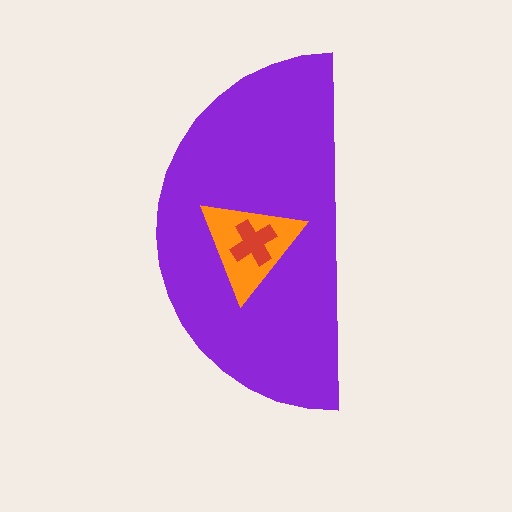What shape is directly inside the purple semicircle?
The orange triangle.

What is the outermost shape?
The purple semicircle.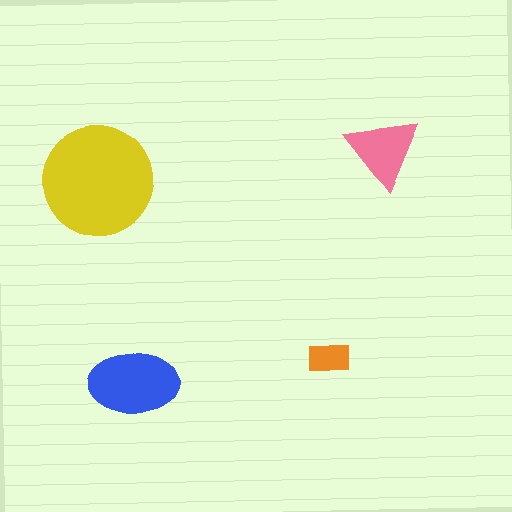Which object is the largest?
The yellow circle.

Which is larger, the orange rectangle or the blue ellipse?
The blue ellipse.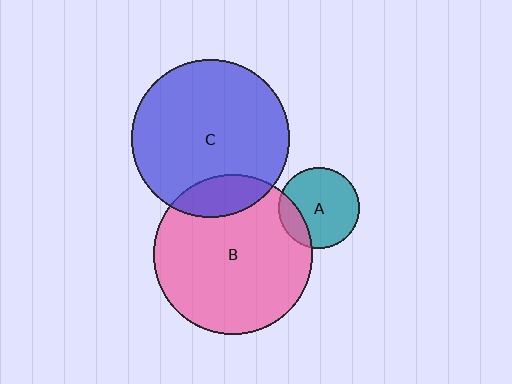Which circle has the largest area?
Circle B (pink).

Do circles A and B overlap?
Yes.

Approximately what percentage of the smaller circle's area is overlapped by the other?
Approximately 20%.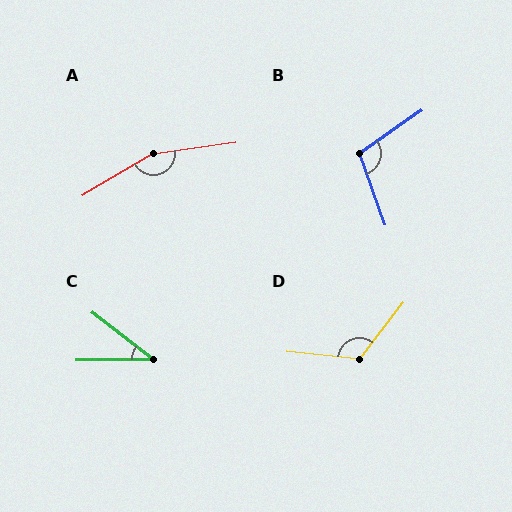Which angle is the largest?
A, at approximately 158 degrees.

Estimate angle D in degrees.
Approximately 122 degrees.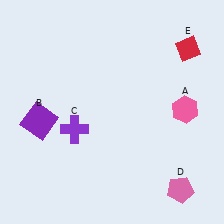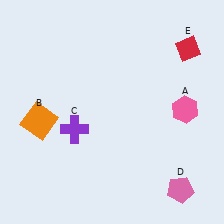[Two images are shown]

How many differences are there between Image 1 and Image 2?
There is 1 difference between the two images.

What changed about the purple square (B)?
In Image 1, B is purple. In Image 2, it changed to orange.